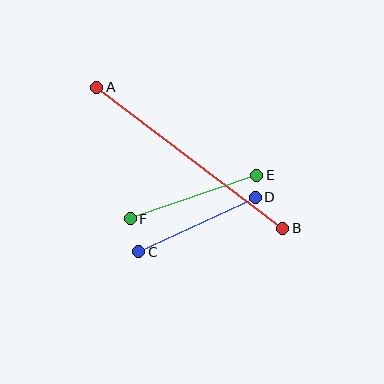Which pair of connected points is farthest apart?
Points A and B are farthest apart.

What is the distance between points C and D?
The distance is approximately 129 pixels.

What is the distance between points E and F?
The distance is approximately 134 pixels.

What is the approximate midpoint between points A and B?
The midpoint is at approximately (190, 158) pixels.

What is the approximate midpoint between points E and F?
The midpoint is at approximately (193, 197) pixels.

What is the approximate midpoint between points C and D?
The midpoint is at approximately (197, 224) pixels.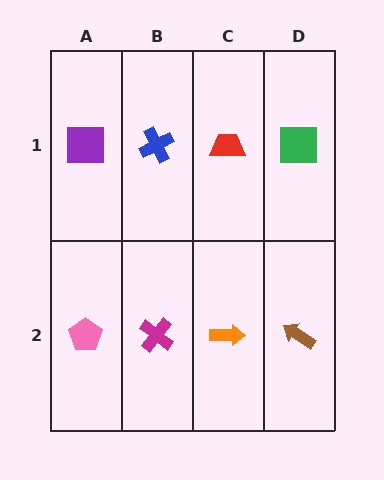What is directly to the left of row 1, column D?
A red trapezoid.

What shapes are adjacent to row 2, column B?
A blue cross (row 1, column B), a pink pentagon (row 2, column A), an orange arrow (row 2, column C).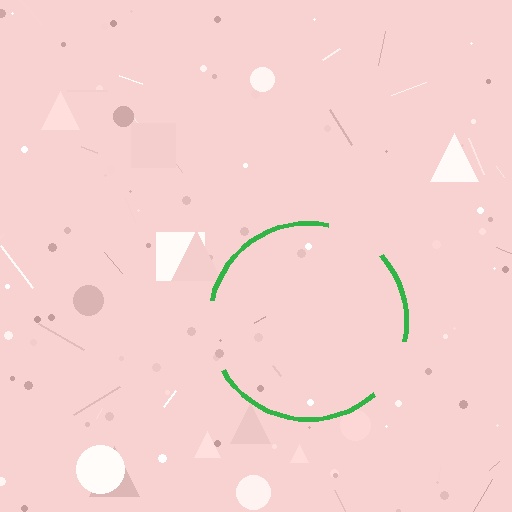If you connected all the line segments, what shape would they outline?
They would outline a circle.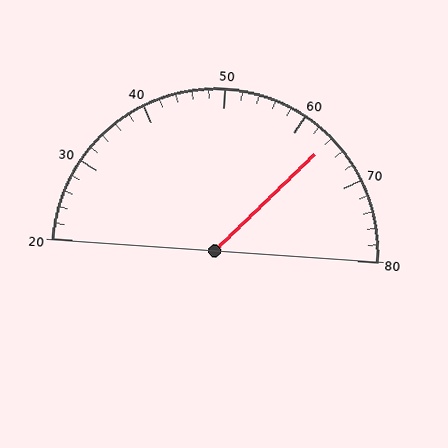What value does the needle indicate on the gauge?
The needle indicates approximately 64.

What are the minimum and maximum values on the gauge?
The gauge ranges from 20 to 80.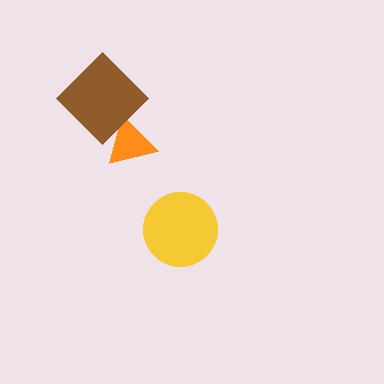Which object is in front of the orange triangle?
The brown diamond is in front of the orange triangle.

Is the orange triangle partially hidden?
Yes, it is partially covered by another shape.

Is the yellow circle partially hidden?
No, no other shape covers it.